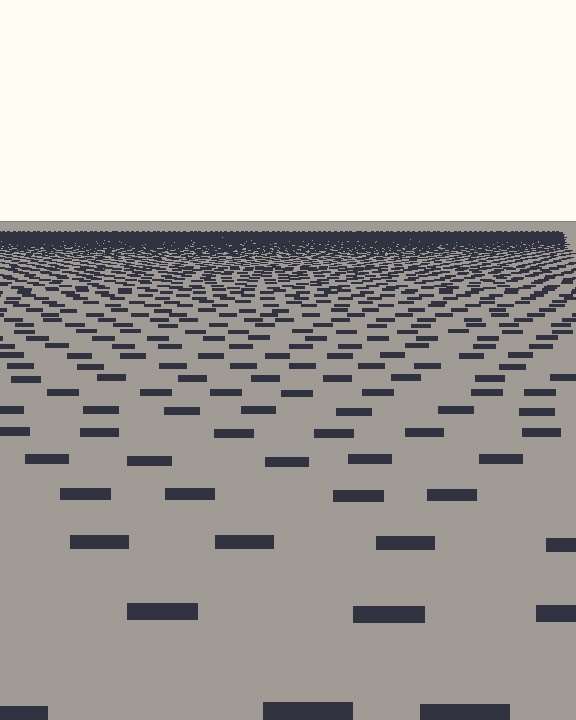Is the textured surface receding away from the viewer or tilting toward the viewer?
The surface is receding away from the viewer. Texture elements get smaller and denser toward the top.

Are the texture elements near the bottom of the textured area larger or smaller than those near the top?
Larger. Near the bottom, elements are closer to the viewer and appear at a bigger on-screen size.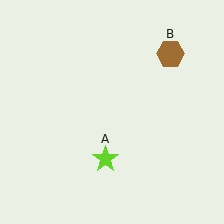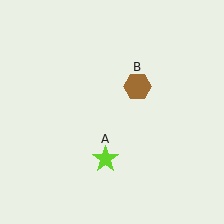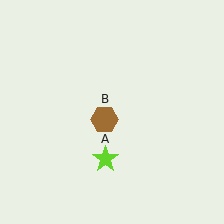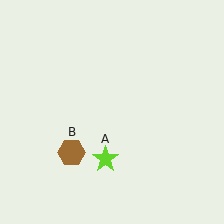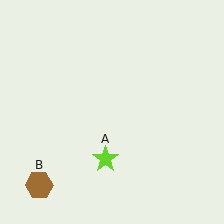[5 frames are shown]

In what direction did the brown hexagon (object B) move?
The brown hexagon (object B) moved down and to the left.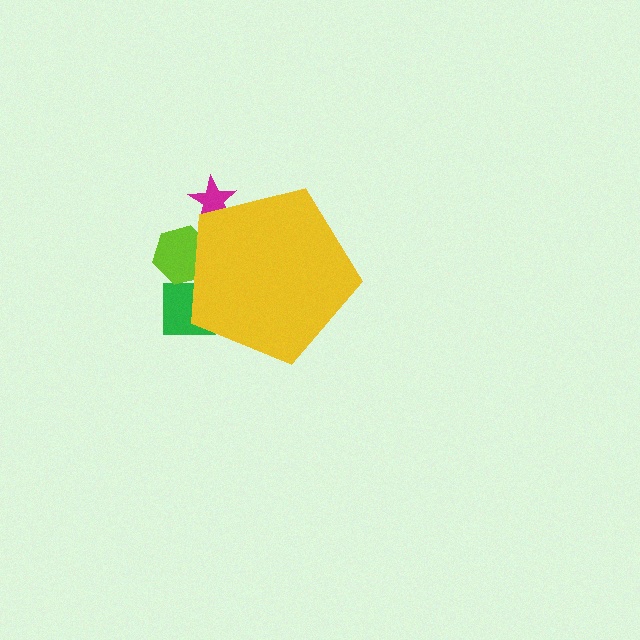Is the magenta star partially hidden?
Yes, the magenta star is partially hidden behind the yellow pentagon.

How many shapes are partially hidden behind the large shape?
3 shapes are partially hidden.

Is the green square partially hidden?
Yes, the green square is partially hidden behind the yellow pentagon.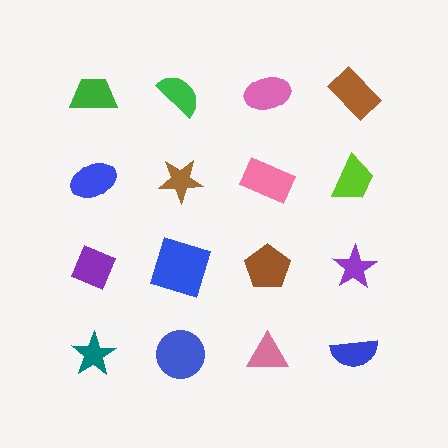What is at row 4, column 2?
A blue circle.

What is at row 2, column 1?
A blue ellipse.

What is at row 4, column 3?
A pink triangle.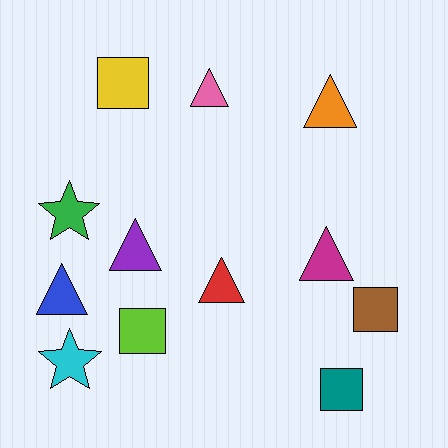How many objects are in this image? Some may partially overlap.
There are 12 objects.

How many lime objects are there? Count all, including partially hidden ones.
There is 1 lime object.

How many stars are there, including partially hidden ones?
There are 2 stars.